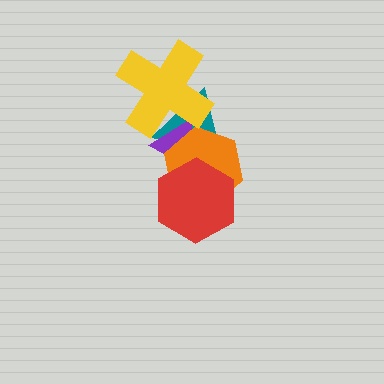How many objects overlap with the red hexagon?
3 objects overlap with the red hexagon.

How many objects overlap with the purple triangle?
4 objects overlap with the purple triangle.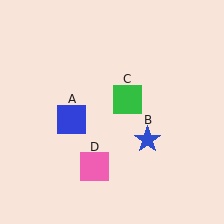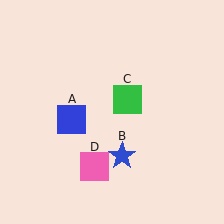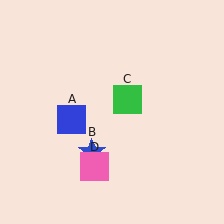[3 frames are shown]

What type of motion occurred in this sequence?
The blue star (object B) rotated clockwise around the center of the scene.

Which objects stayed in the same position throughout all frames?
Blue square (object A) and green square (object C) and pink square (object D) remained stationary.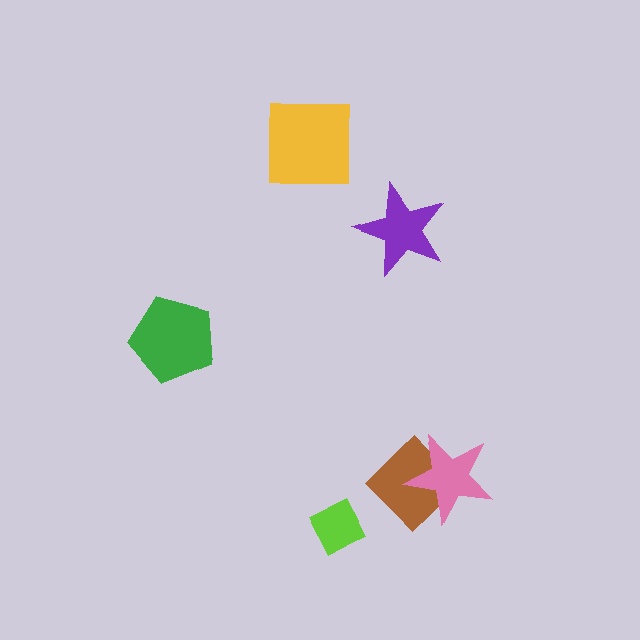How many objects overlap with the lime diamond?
0 objects overlap with the lime diamond.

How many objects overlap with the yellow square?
0 objects overlap with the yellow square.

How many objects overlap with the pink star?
1 object overlaps with the pink star.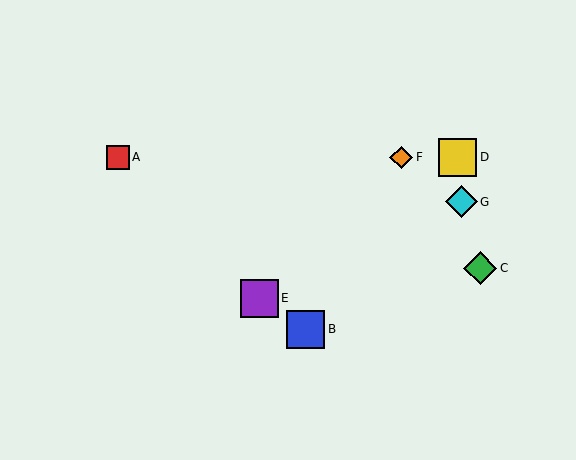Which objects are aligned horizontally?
Objects A, D, F are aligned horizontally.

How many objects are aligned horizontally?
3 objects (A, D, F) are aligned horizontally.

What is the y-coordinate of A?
Object A is at y≈157.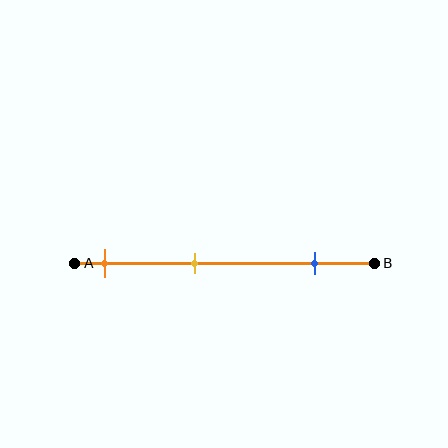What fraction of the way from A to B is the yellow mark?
The yellow mark is approximately 40% (0.4) of the way from A to B.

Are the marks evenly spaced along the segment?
Yes, the marks are approximately evenly spaced.